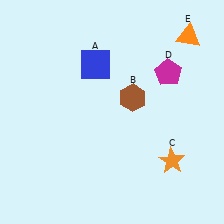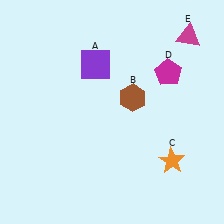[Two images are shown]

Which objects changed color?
A changed from blue to purple. E changed from orange to magenta.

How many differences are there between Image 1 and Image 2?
There are 2 differences between the two images.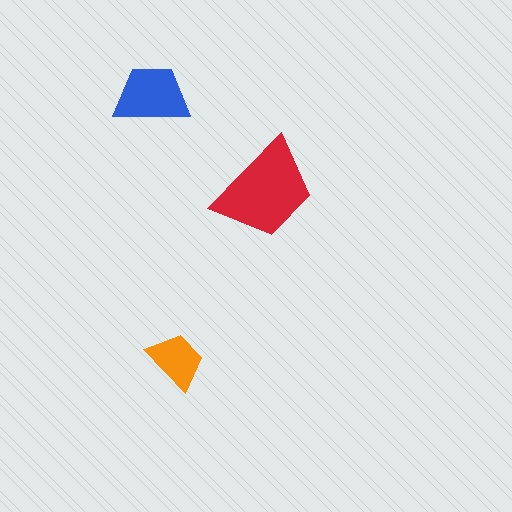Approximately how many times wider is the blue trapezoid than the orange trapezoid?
About 1.5 times wider.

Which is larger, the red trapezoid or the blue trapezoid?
The red one.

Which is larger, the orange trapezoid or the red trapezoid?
The red one.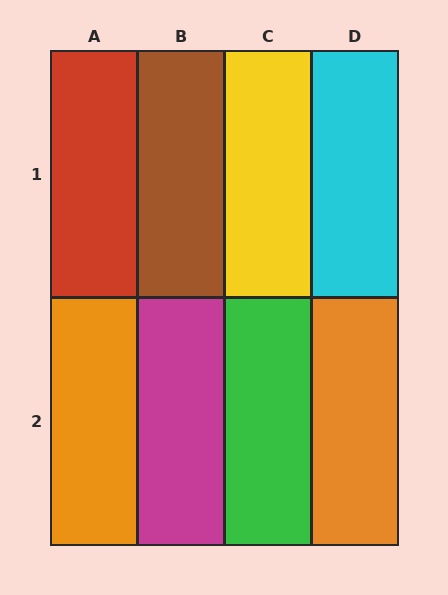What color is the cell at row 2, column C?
Green.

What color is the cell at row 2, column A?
Orange.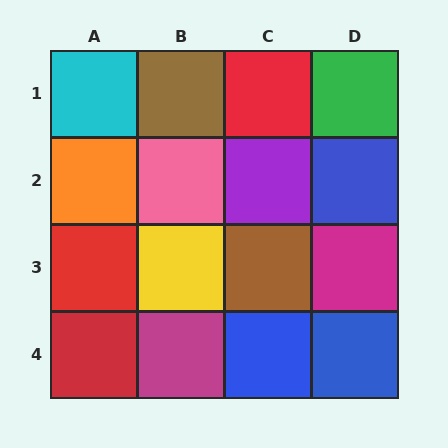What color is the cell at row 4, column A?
Red.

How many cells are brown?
2 cells are brown.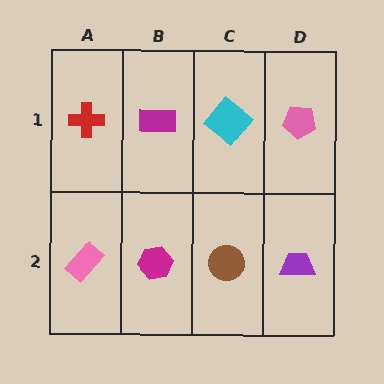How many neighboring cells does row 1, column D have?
2.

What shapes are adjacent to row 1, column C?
A brown circle (row 2, column C), a magenta rectangle (row 1, column B), a pink pentagon (row 1, column D).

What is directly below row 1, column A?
A pink rectangle.